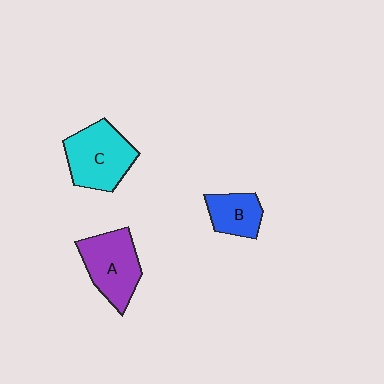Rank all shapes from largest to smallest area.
From largest to smallest: C (cyan), A (purple), B (blue).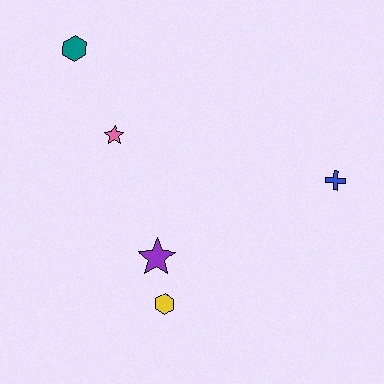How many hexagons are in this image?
There are 2 hexagons.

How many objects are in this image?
There are 5 objects.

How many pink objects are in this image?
There is 1 pink object.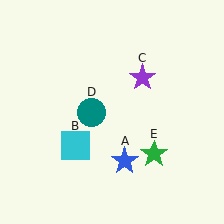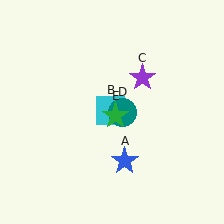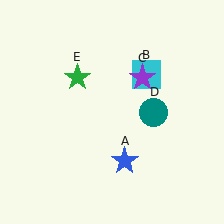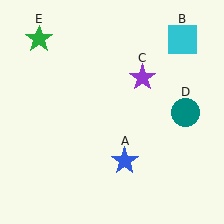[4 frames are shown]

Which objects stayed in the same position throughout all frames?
Blue star (object A) and purple star (object C) remained stationary.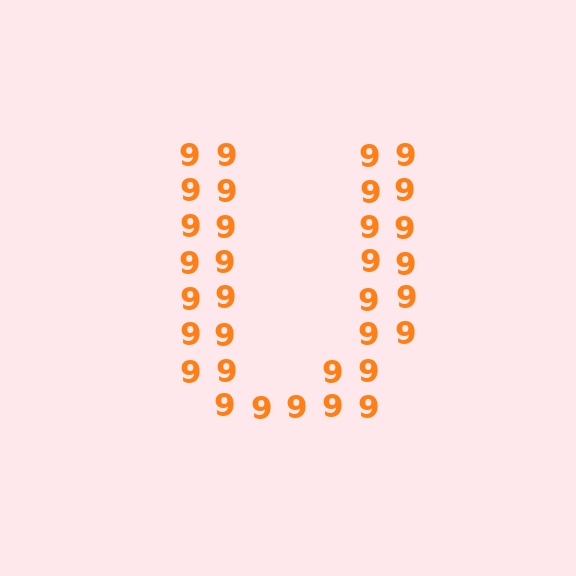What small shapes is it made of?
It is made of small digit 9's.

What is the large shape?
The large shape is the letter U.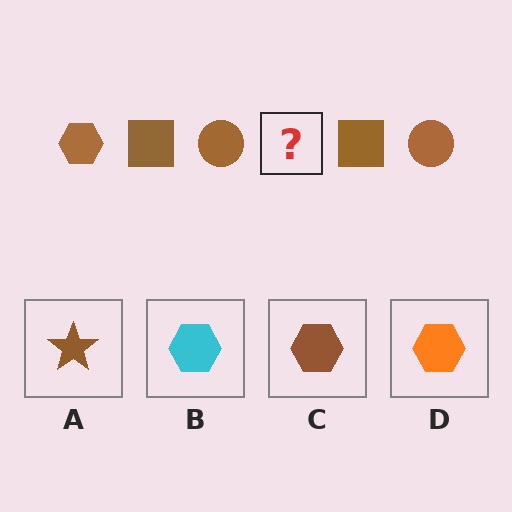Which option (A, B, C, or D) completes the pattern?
C.